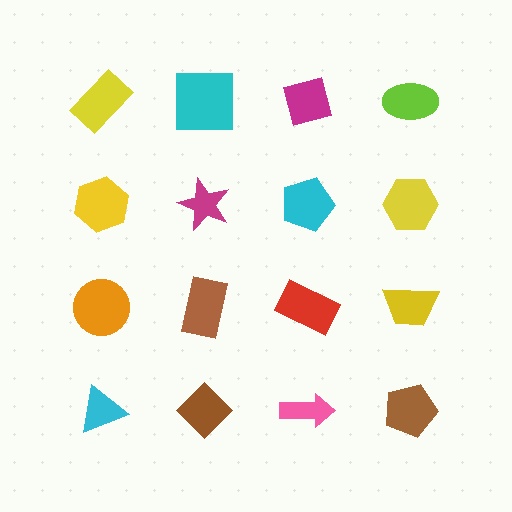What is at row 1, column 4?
A lime ellipse.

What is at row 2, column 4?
A yellow hexagon.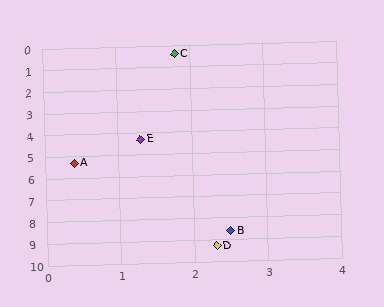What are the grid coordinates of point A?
Point A is at approximately (0.4, 5.3).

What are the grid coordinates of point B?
Point B is at approximately (2.5, 8.6).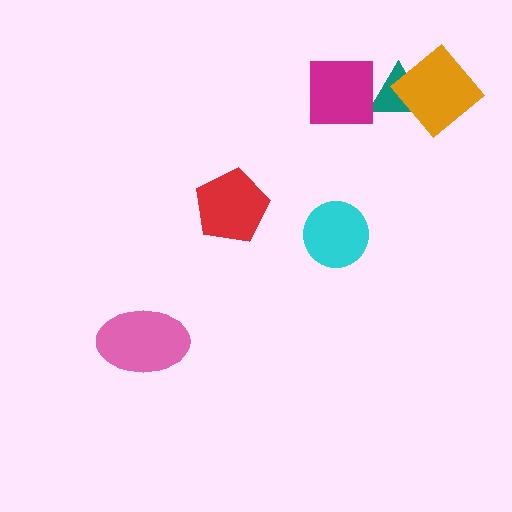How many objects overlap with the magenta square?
1 object overlaps with the magenta square.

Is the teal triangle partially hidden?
Yes, it is partially covered by another shape.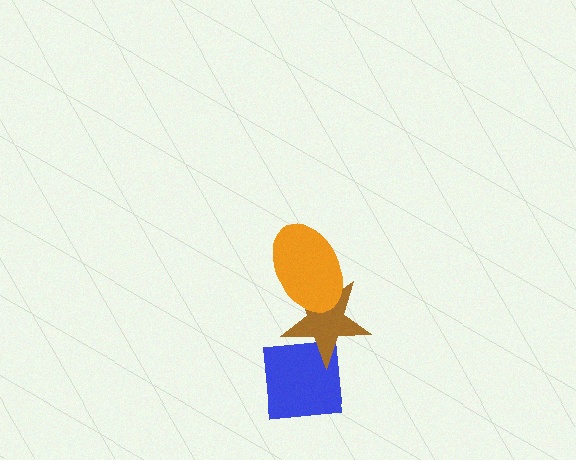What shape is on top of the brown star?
The orange ellipse is on top of the brown star.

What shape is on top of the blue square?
The brown star is on top of the blue square.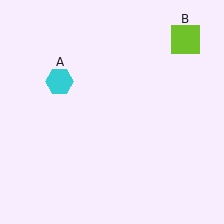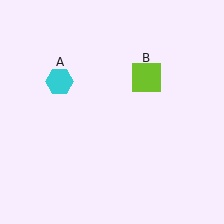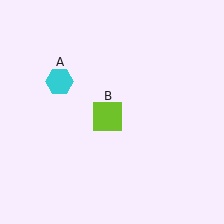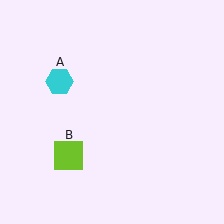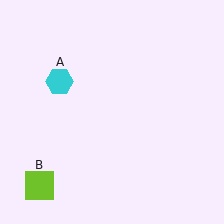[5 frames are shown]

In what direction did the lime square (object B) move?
The lime square (object B) moved down and to the left.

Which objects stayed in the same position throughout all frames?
Cyan hexagon (object A) remained stationary.